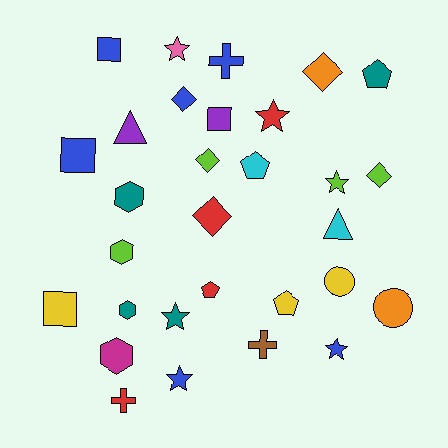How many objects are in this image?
There are 30 objects.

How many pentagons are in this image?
There are 4 pentagons.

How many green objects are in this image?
There are no green objects.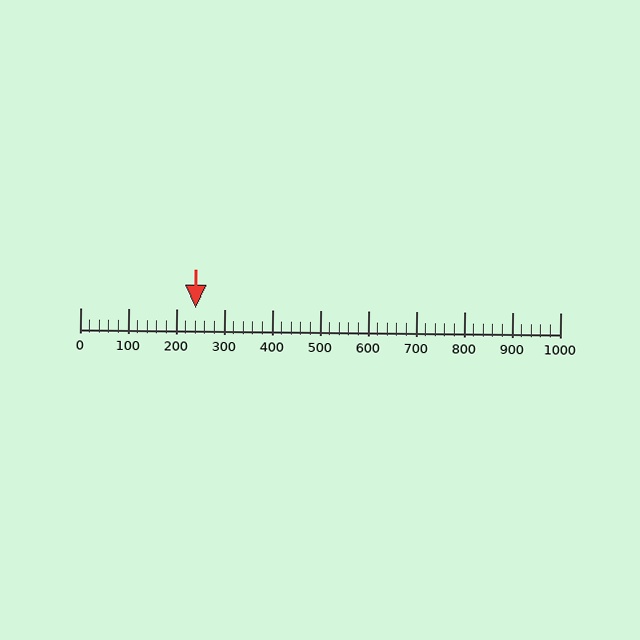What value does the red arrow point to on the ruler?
The red arrow points to approximately 240.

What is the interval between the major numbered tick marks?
The major tick marks are spaced 100 units apart.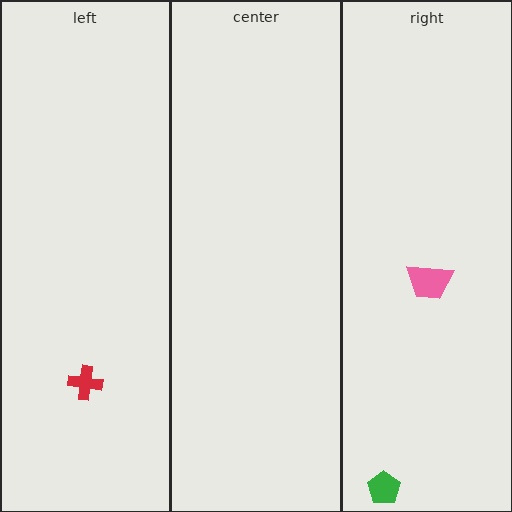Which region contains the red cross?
The left region.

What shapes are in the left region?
The red cross.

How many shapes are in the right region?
2.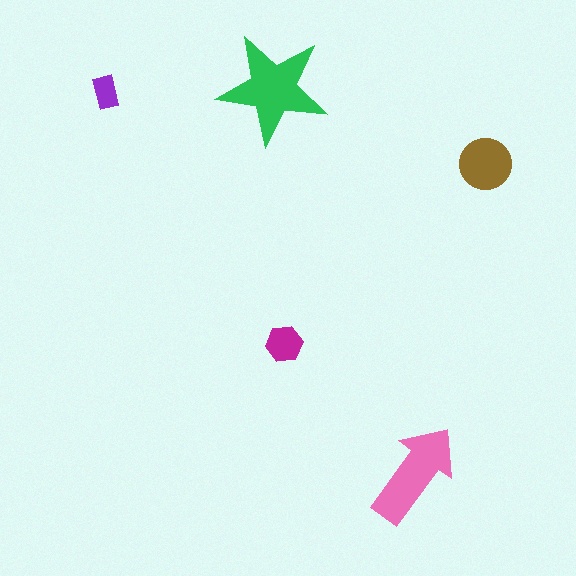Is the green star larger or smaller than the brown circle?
Larger.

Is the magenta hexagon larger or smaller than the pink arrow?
Smaller.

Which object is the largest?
The green star.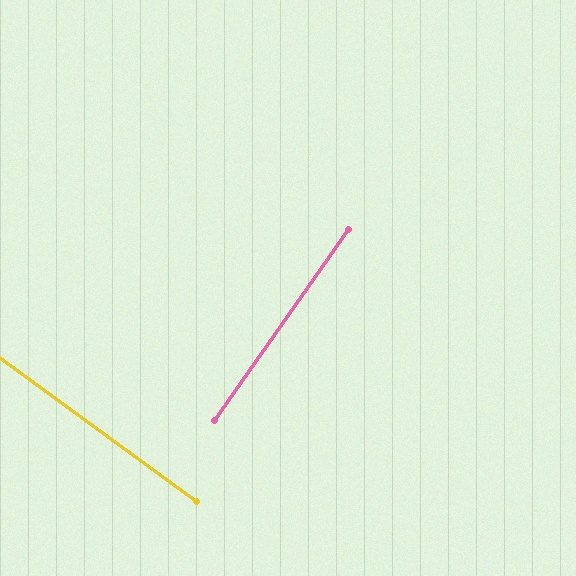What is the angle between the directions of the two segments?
Approximately 89 degrees.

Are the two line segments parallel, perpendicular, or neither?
Perpendicular — they meet at approximately 89°.